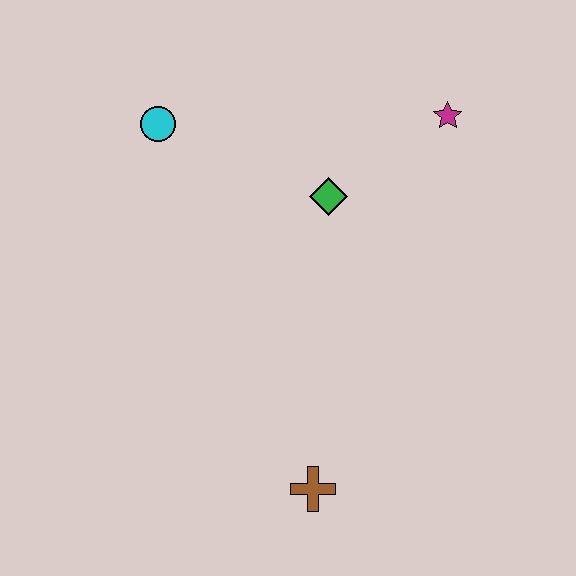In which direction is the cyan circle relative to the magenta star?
The cyan circle is to the left of the magenta star.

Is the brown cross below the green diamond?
Yes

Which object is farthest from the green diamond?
The brown cross is farthest from the green diamond.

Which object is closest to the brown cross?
The green diamond is closest to the brown cross.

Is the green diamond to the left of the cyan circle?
No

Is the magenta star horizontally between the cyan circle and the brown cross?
No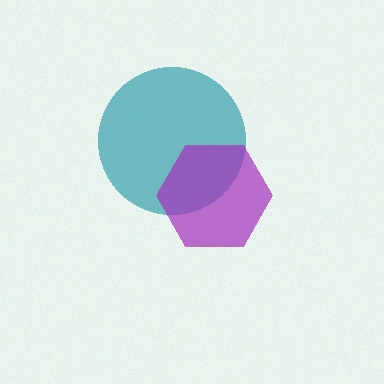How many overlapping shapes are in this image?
There are 2 overlapping shapes in the image.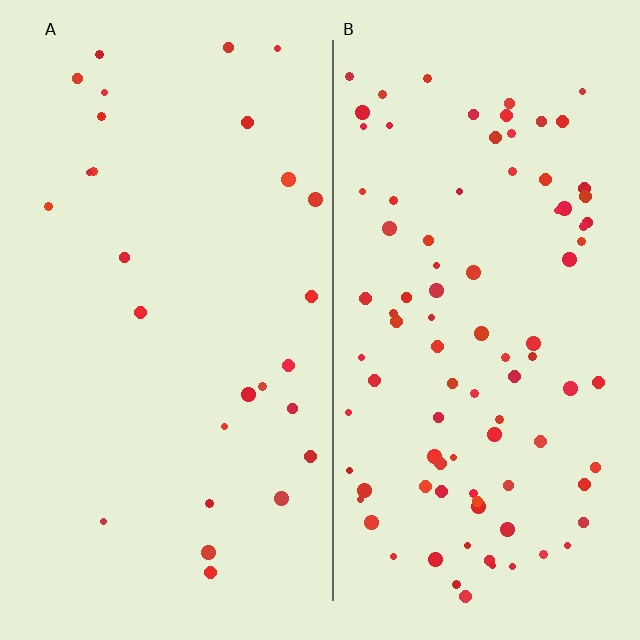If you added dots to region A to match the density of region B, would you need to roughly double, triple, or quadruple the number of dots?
Approximately triple.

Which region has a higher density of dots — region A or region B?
B (the right).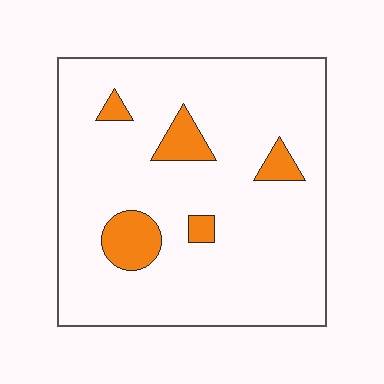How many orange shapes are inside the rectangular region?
5.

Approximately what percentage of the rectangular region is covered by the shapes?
Approximately 10%.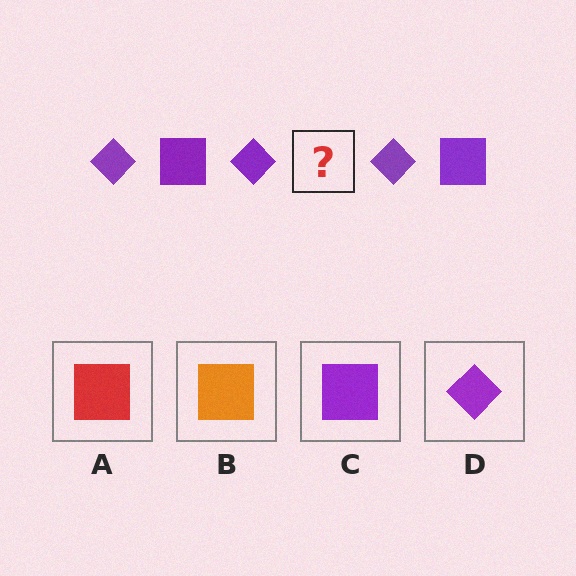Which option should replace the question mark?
Option C.